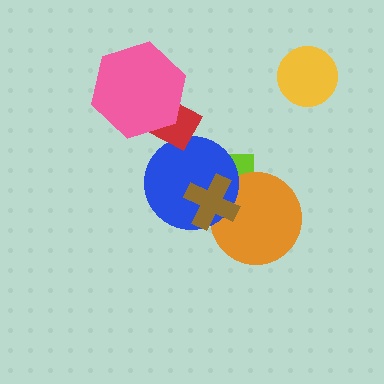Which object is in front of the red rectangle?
The pink hexagon is in front of the red rectangle.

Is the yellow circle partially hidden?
No, no other shape covers it.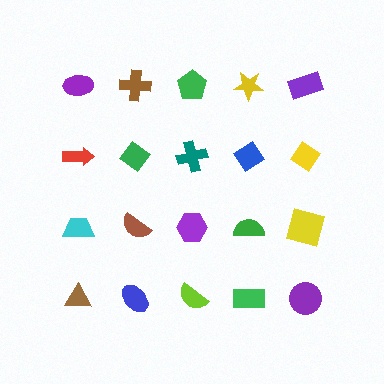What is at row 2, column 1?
A red arrow.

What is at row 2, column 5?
A yellow diamond.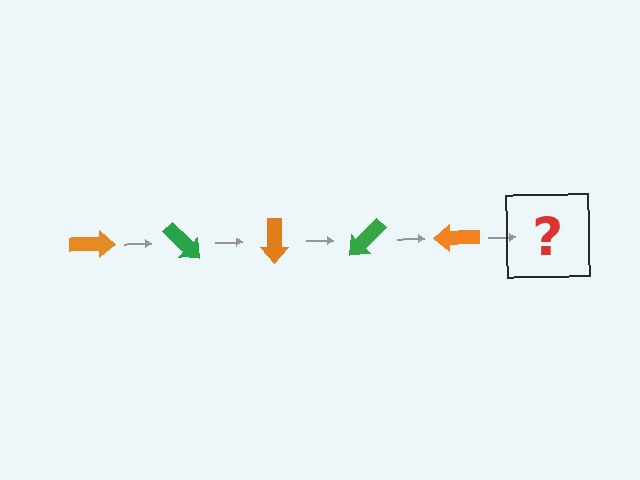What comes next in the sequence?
The next element should be a green arrow, rotated 225 degrees from the start.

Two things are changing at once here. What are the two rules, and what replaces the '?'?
The two rules are that it rotates 45 degrees each step and the color cycles through orange and green. The '?' should be a green arrow, rotated 225 degrees from the start.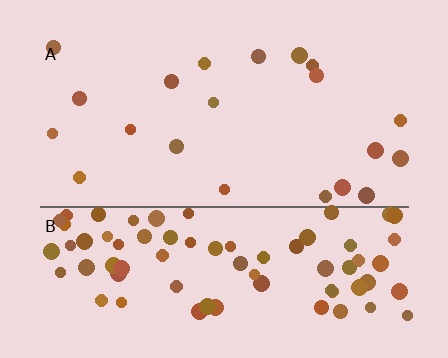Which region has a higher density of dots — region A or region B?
B (the bottom).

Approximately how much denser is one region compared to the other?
Approximately 4.1× — region B over region A.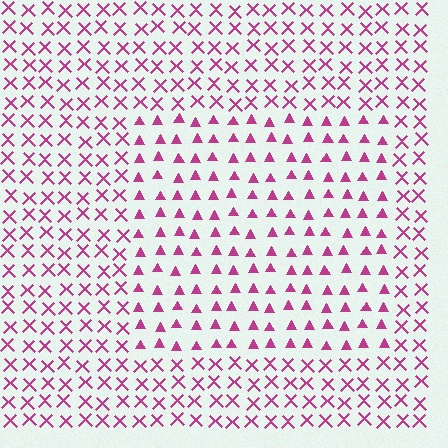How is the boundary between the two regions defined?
The boundary is defined by a change in element shape: triangles inside vs. X marks outside. All elements share the same color and spacing.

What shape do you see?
I see a rectangle.